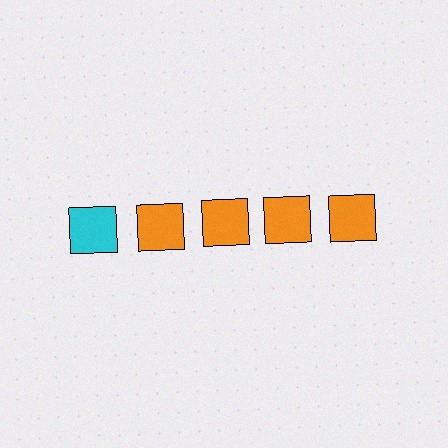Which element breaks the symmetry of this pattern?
The cyan square in the top row, leftmost column breaks the symmetry. All other shapes are orange squares.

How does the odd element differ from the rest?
It has a different color: cyan instead of orange.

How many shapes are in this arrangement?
There are 5 shapes arranged in a grid pattern.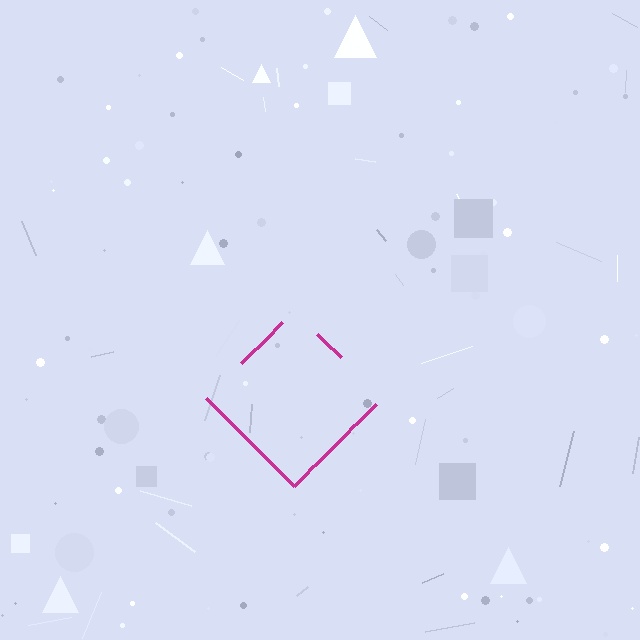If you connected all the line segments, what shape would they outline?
They would outline a diamond.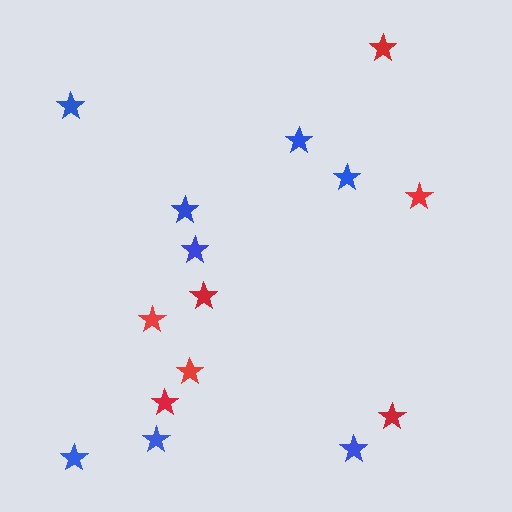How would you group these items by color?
There are 2 groups: one group of red stars (7) and one group of blue stars (8).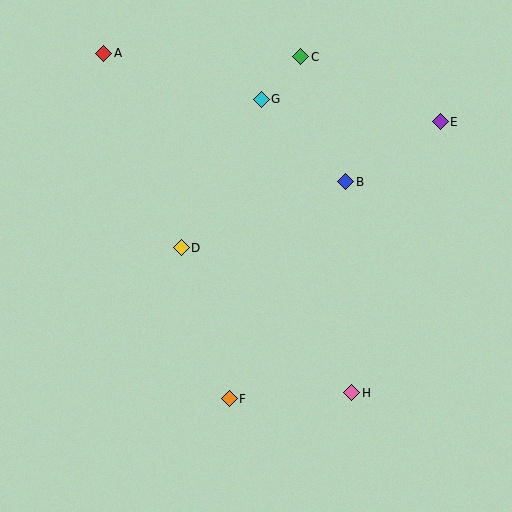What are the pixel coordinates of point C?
Point C is at (301, 57).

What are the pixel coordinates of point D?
Point D is at (181, 248).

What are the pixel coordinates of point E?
Point E is at (440, 122).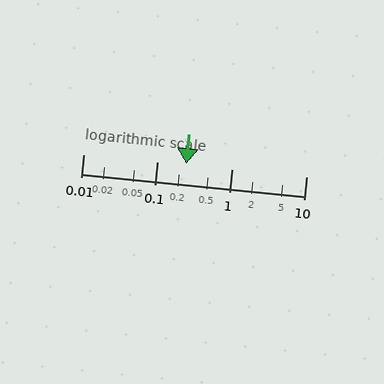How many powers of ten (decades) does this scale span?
The scale spans 3 decades, from 0.01 to 10.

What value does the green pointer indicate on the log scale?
The pointer indicates approximately 0.24.